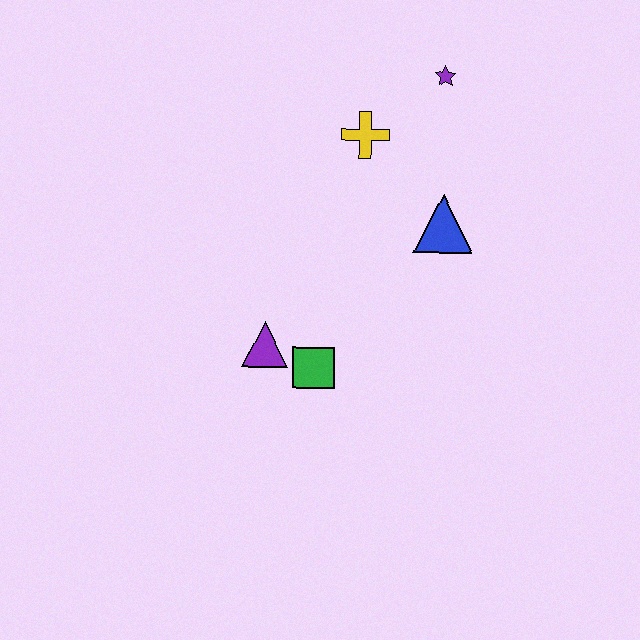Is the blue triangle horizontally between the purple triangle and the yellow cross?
No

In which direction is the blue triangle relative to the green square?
The blue triangle is above the green square.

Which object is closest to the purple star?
The yellow cross is closest to the purple star.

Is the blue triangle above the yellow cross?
No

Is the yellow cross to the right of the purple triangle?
Yes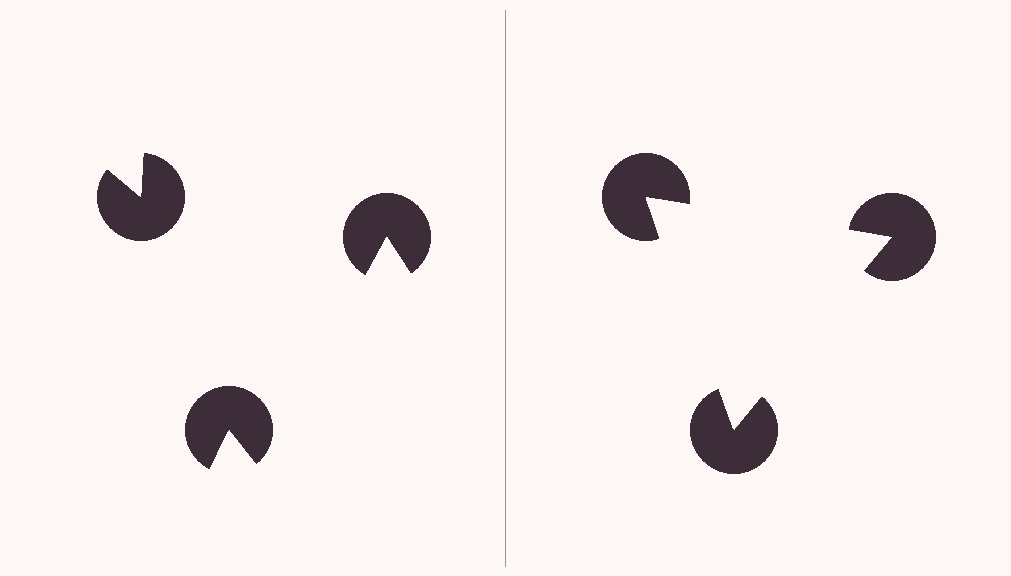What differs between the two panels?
The pac-man discs are positioned identically on both sides; only the wedge orientations differ. On the right they align to a triangle; on the left they are misaligned.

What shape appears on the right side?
An illusory triangle.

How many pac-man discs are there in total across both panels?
6 — 3 on each side.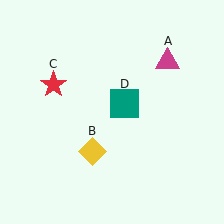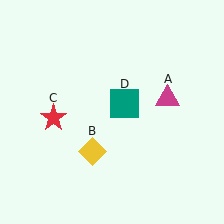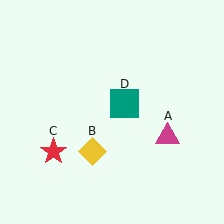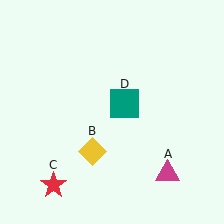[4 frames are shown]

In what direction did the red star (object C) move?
The red star (object C) moved down.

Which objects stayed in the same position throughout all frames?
Yellow diamond (object B) and teal square (object D) remained stationary.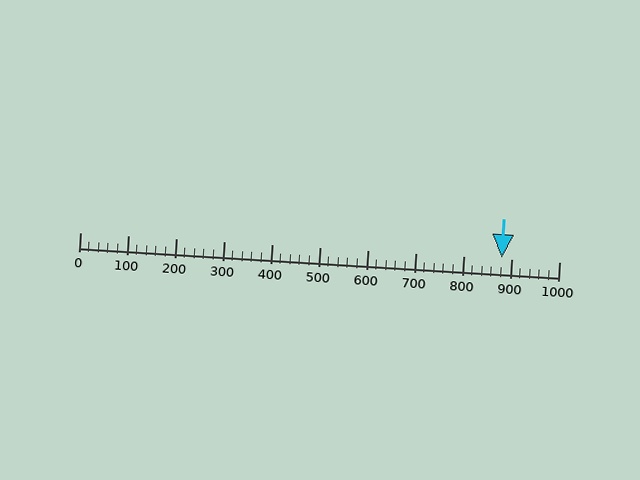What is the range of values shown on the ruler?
The ruler shows values from 0 to 1000.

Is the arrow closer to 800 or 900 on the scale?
The arrow is closer to 900.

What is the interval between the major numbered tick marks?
The major tick marks are spaced 100 units apart.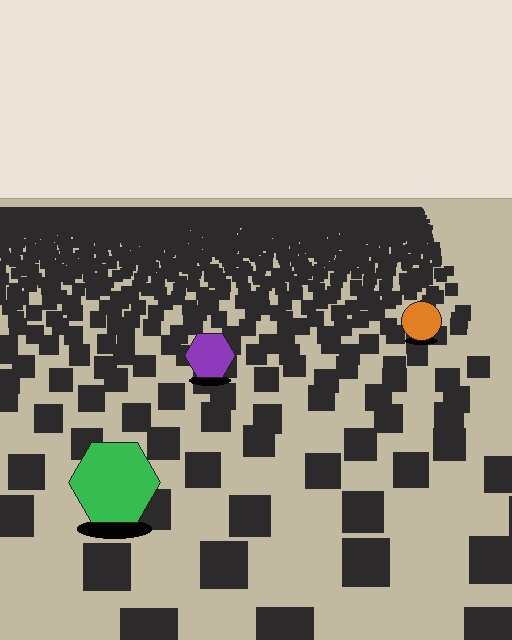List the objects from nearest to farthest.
From nearest to farthest: the green hexagon, the purple hexagon, the orange circle.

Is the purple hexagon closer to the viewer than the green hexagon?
No. The green hexagon is closer — you can tell from the texture gradient: the ground texture is coarser near it.